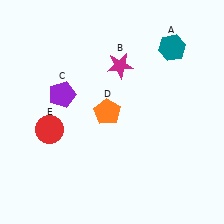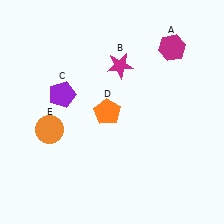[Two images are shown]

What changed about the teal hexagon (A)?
In Image 1, A is teal. In Image 2, it changed to magenta.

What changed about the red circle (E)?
In Image 1, E is red. In Image 2, it changed to orange.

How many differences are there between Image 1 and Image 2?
There are 2 differences between the two images.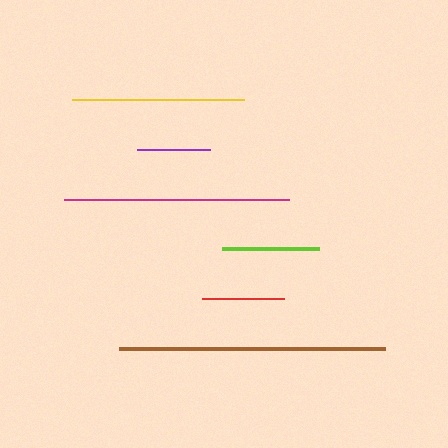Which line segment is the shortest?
The purple line is the shortest at approximately 74 pixels.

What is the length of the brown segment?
The brown segment is approximately 266 pixels long.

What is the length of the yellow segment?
The yellow segment is approximately 172 pixels long.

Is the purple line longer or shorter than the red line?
The red line is longer than the purple line.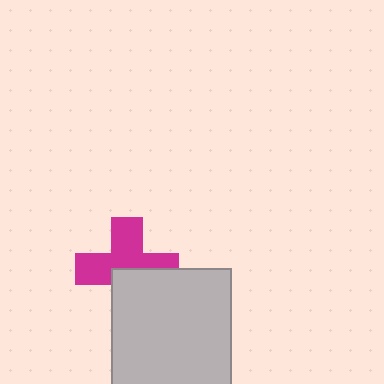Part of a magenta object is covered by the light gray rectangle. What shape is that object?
It is a cross.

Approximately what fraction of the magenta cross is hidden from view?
Roughly 42% of the magenta cross is hidden behind the light gray rectangle.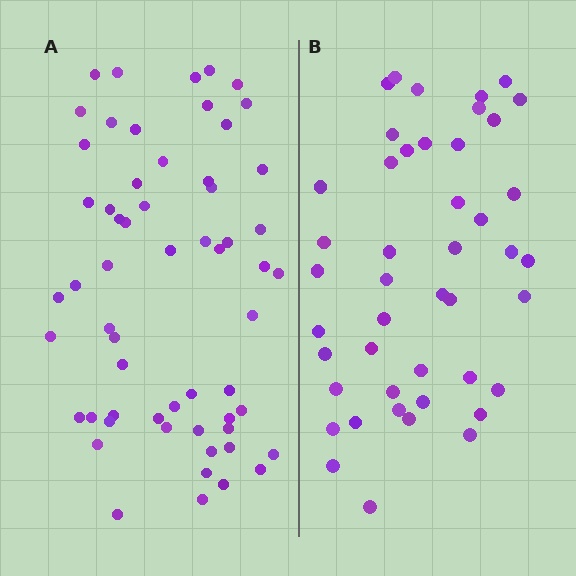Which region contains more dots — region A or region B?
Region A (the left region) has more dots.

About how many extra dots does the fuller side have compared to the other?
Region A has approximately 15 more dots than region B.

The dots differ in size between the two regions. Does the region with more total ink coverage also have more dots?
No. Region B has more total ink coverage because its dots are larger, but region A actually contains more individual dots. Total area can be misleading — the number of items is what matters here.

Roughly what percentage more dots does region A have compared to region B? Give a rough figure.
About 30% more.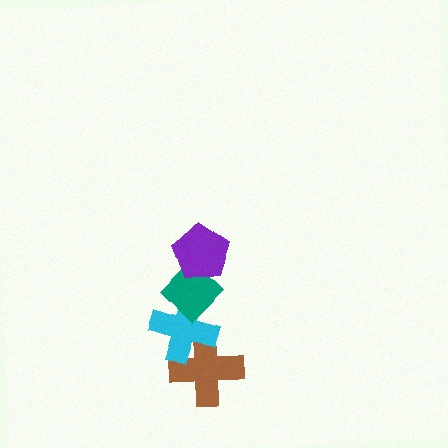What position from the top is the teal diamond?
The teal diamond is 2nd from the top.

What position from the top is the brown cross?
The brown cross is 4th from the top.